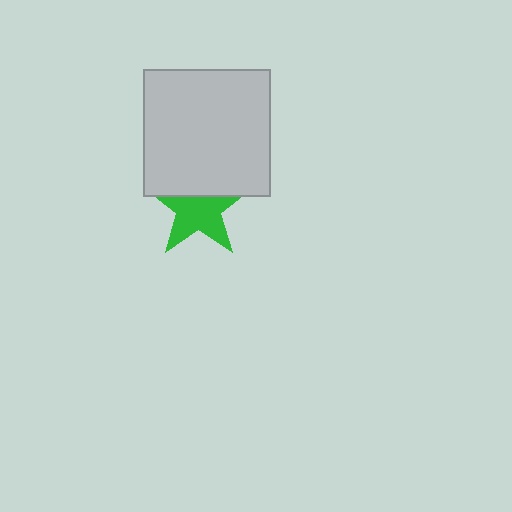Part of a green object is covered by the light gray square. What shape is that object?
It is a star.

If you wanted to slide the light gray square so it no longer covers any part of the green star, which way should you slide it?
Slide it up — that is the most direct way to separate the two shapes.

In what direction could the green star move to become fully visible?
The green star could move down. That would shift it out from behind the light gray square entirely.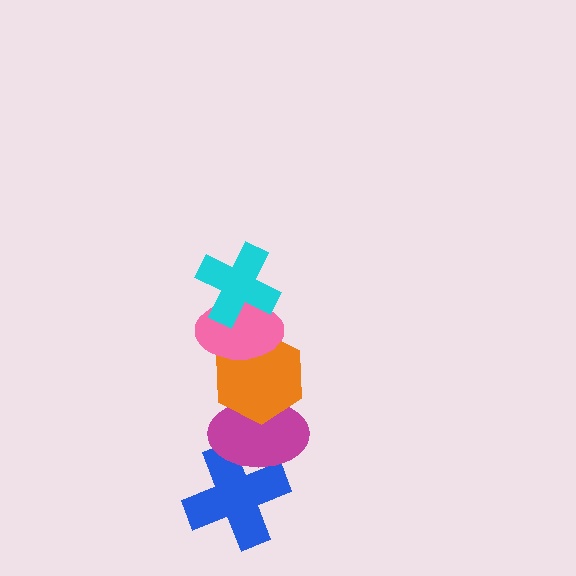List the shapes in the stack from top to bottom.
From top to bottom: the cyan cross, the pink ellipse, the orange hexagon, the magenta ellipse, the blue cross.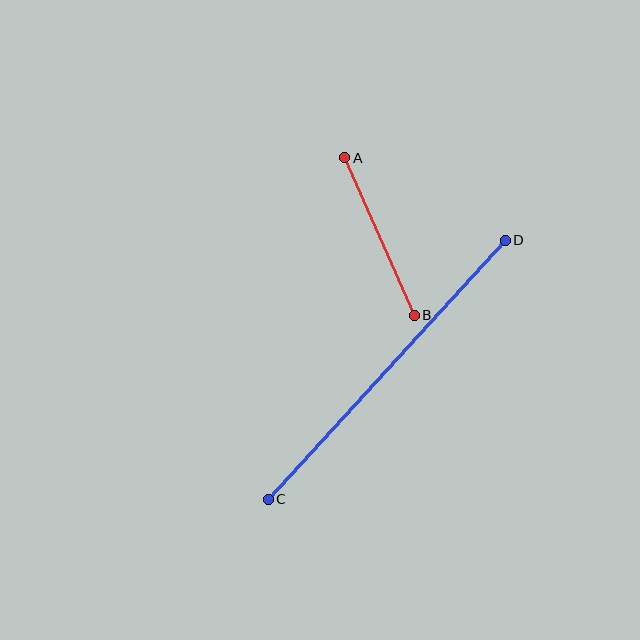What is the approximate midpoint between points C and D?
The midpoint is at approximately (387, 370) pixels.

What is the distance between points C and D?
The distance is approximately 351 pixels.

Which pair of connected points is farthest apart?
Points C and D are farthest apart.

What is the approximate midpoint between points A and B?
The midpoint is at approximately (379, 236) pixels.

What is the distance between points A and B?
The distance is approximately 172 pixels.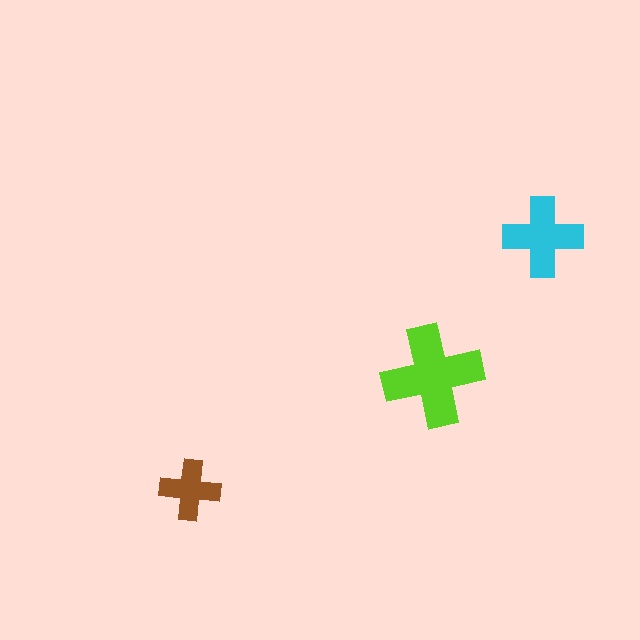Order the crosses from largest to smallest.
the lime one, the cyan one, the brown one.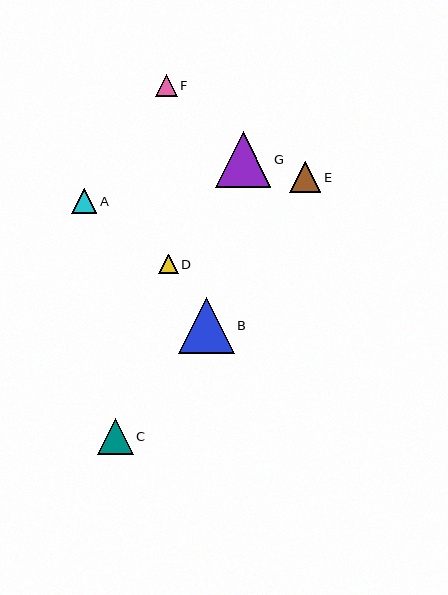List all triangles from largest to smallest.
From largest to smallest: B, G, C, E, A, F, D.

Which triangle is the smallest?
Triangle D is the smallest with a size of approximately 20 pixels.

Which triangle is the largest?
Triangle B is the largest with a size of approximately 56 pixels.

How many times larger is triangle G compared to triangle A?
Triangle G is approximately 2.2 times the size of triangle A.